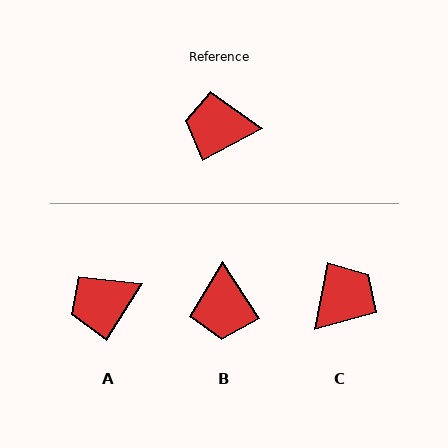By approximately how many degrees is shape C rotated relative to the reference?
Approximately 129 degrees clockwise.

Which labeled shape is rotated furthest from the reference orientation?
C, about 129 degrees away.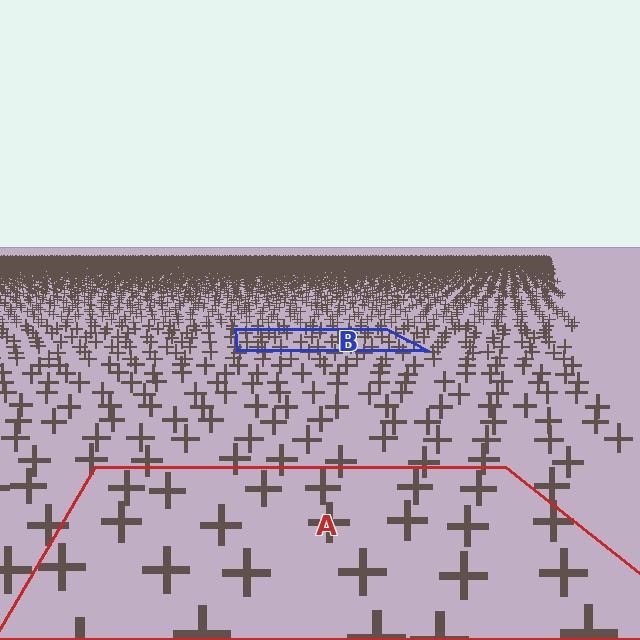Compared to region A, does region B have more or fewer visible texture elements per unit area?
Region B has more texture elements per unit area — they are packed more densely because it is farther away.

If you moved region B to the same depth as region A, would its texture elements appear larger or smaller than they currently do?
They would appear larger. At a closer depth, the same texture elements are projected at a bigger on-screen size.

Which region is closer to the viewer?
Region A is closer. The texture elements there are larger and more spread out.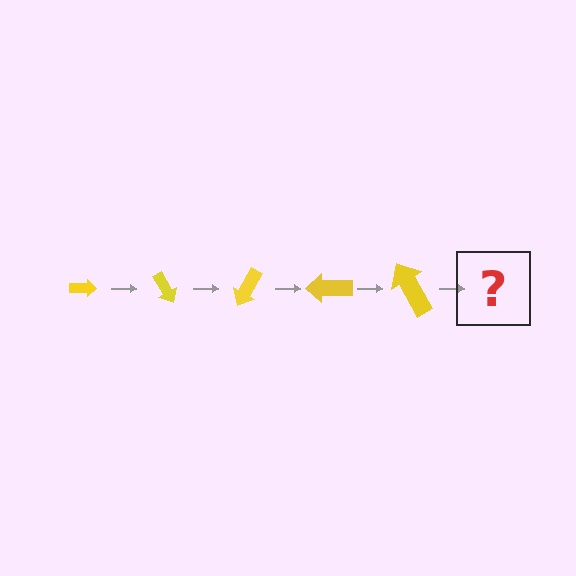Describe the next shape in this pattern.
It should be an arrow, larger than the previous one and rotated 300 degrees from the start.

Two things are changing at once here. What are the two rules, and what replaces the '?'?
The two rules are that the arrow grows larger each step and it rotates 60 degrees each step. The '?' should be an arrow, larger than the previous one and rotated 300 degrees from the start.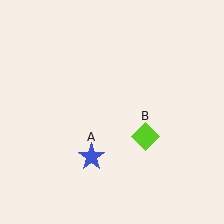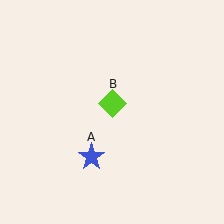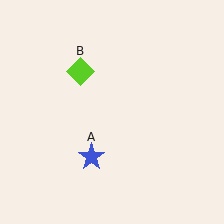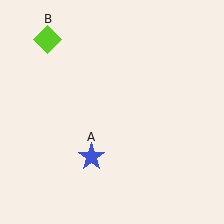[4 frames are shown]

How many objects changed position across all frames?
1 object changed position: lime diamond (object B).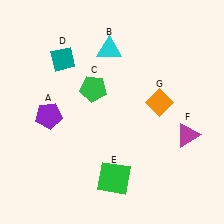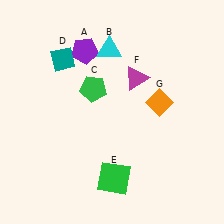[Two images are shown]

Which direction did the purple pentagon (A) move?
The purple pentagon (A) moved up.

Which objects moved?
The objects that moved are: the purple pentagon (A), the magenta triangle (F).